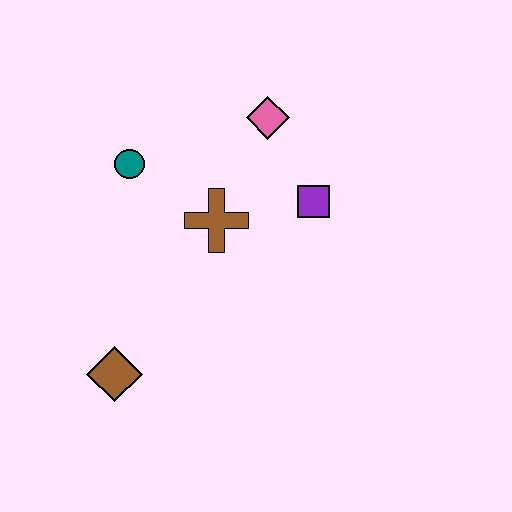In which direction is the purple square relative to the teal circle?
The purple square is to the right of the teal circle.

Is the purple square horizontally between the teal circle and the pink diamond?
No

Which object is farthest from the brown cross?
The brown diamond is farthest from the brown cross.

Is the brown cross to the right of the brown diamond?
Yes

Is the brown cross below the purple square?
Yes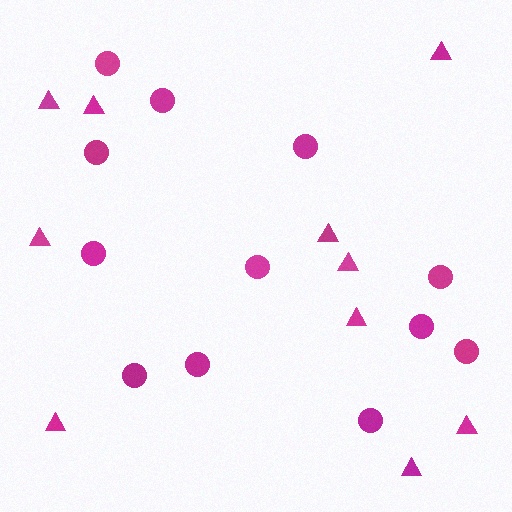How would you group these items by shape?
There are 2 groups: one group of circles (12) and one group of triangles (10).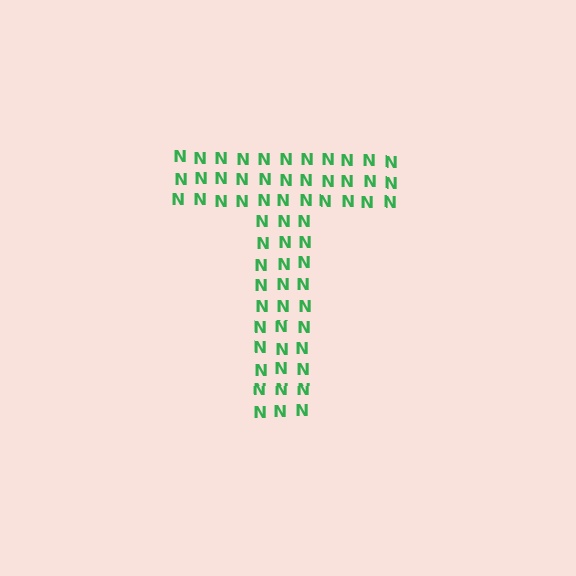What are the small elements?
The small elements are letter N's.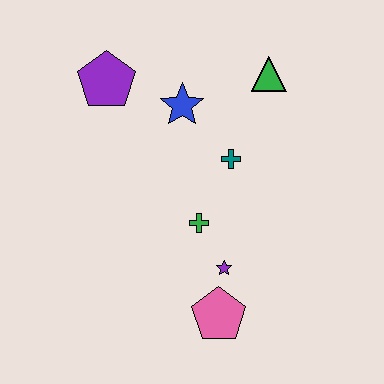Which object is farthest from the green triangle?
The pink pentagon is farthest from the green triangle.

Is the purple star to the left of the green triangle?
Yes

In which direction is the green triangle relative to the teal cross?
The green triangle is above the teal cross.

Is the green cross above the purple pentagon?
No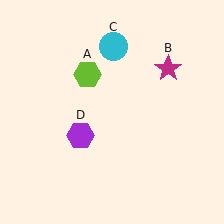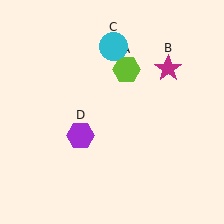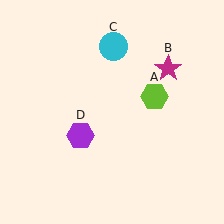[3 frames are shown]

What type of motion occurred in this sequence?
The lime hexagon (object A) rotated clockwise around the center of the scene.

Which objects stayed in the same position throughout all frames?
Magenta star (object B) and cyan circle (object C) and purple hexagon (object D) remained stationary.